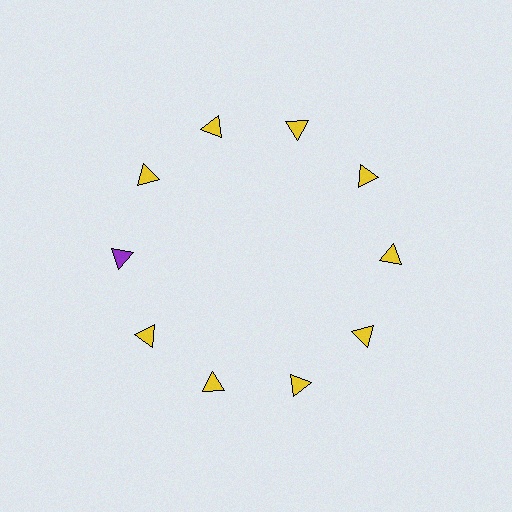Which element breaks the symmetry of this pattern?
The purple triangle at roughly the 9 o'clock position breaks the symmetry. All other shapes are yellow triangles.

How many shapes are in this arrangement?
There are 10 shapes arranged in a ring pattern.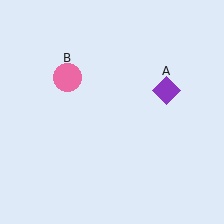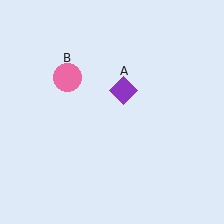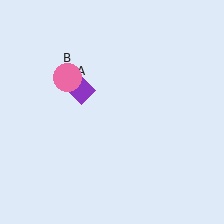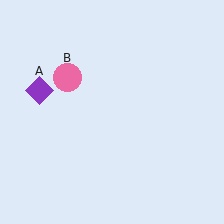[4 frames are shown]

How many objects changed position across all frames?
1 object changed position: purple diamond (object A).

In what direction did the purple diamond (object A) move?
The purple diamond (object A) moved left.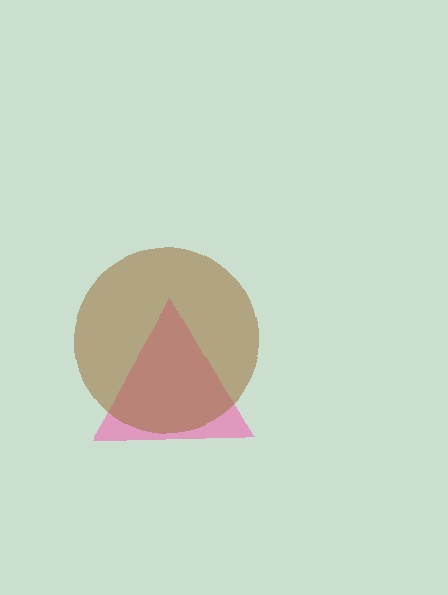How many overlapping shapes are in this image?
There are 2 overlapping shapes in the image.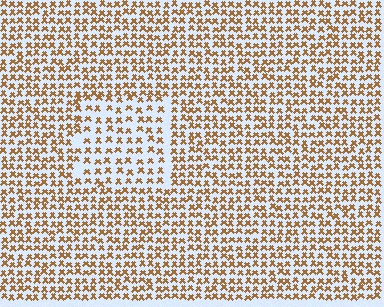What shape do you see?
I see a rectangle.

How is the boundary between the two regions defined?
The boundary is defined by a change in element density (approximately 1.6x ratio). All elements are the same color, size, and shape.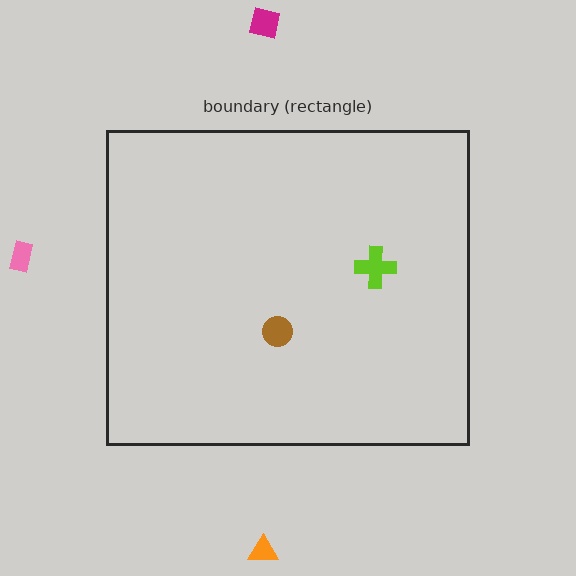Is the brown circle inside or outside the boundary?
Inside.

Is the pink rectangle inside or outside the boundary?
Outside.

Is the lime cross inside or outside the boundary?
Inside.